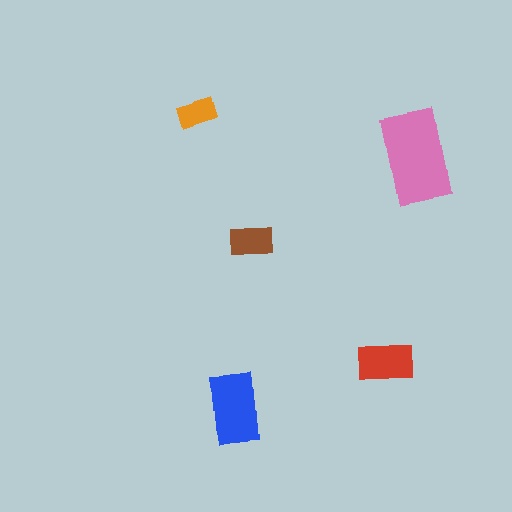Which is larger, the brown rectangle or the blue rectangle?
The blue one.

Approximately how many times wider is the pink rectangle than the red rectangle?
About 1.5 times wider.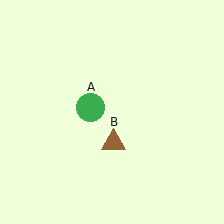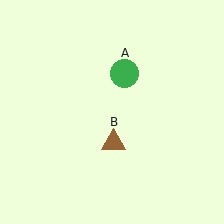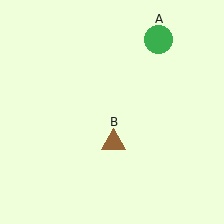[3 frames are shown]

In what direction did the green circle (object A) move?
The green circle (object A) moved up and to the right.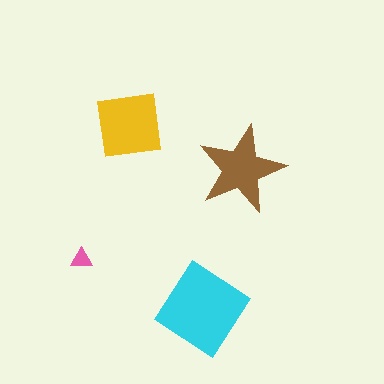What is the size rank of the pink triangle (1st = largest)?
4th.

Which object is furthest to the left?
The pink triangle is leftmost.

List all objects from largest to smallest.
The cyan diamond, the yellow square, the brown star, the pink triangle.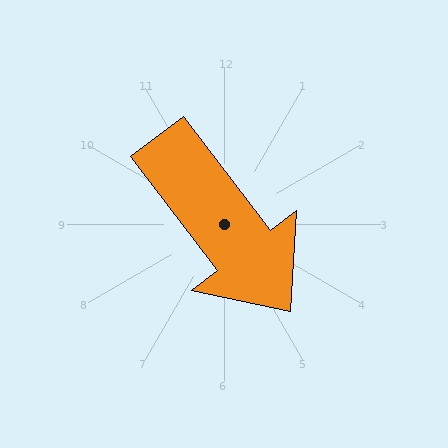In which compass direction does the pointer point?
Southeast.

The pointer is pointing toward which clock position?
Roughly 5 o'clock.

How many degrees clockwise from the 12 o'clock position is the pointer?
Approximately 143 degrees.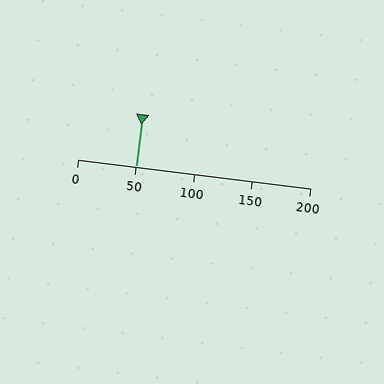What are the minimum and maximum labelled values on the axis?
The axis runs from 0 to 200.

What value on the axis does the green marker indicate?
The marker indicates approximately 50.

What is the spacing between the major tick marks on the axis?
The major ticks are spaced 50 apart.